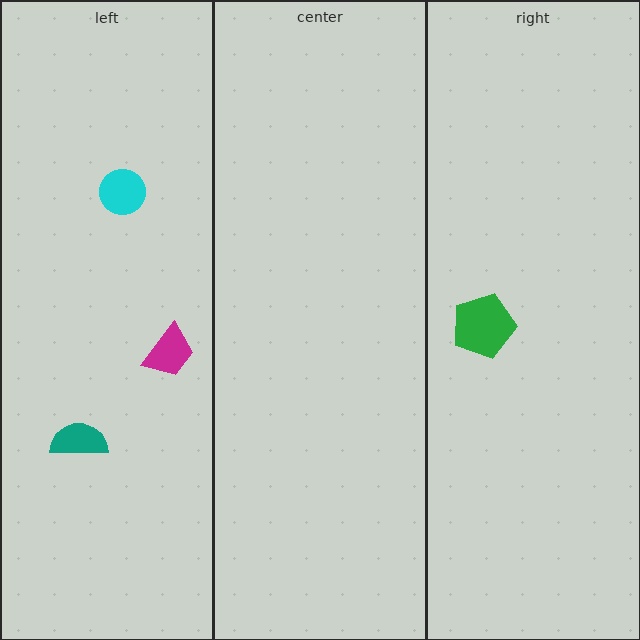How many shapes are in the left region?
3.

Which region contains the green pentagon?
The right region.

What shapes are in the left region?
The cyan circle, the teal semicircle, the magenta trapezoid.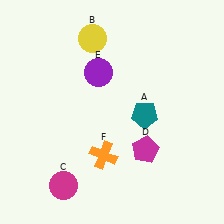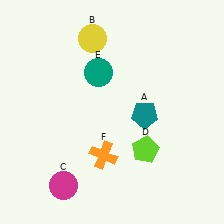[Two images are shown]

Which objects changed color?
D changed from magenta to lime. E changed from purple to teal.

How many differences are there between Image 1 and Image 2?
There are 2 differences between the two images.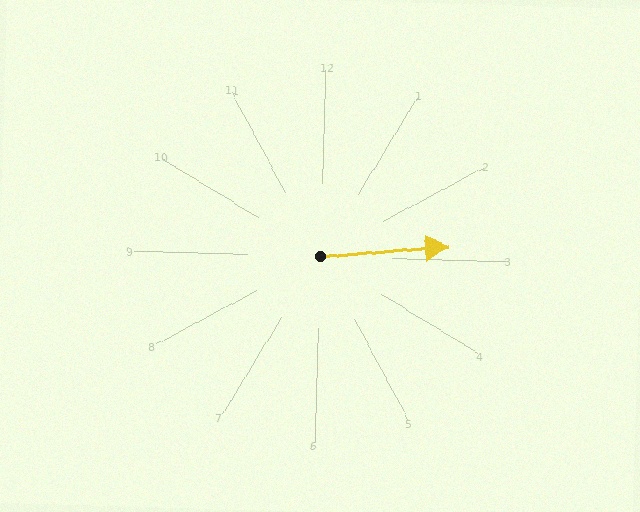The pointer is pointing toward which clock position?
Roughly 3 o'clock.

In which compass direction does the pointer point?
East.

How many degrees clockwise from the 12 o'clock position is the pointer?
Approximately 84 degrees.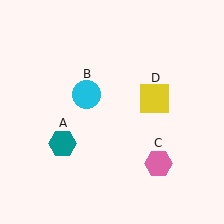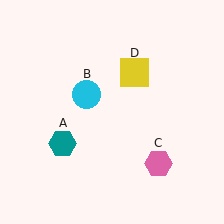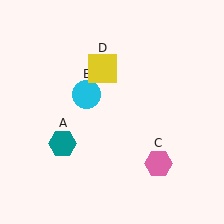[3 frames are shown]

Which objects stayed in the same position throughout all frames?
Teal hexagon (object A) and cyan circle (object B) and pink hexagon (object C) remained stationary.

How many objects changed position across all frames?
1 object changed position: yellow square (object D).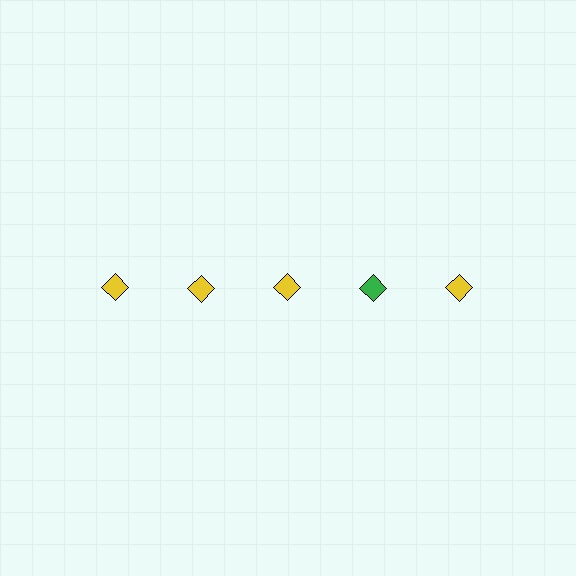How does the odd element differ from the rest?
It has a different color: green instead of yellow.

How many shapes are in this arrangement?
There are 5 shapes arranged in a grid pattern.